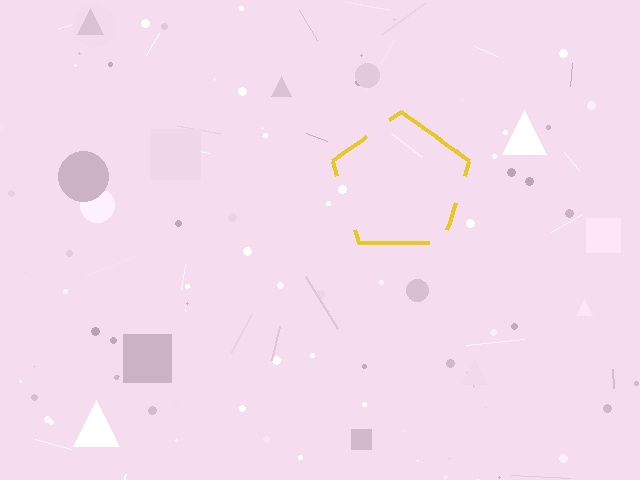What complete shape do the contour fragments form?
The contour fragments form a pentagon.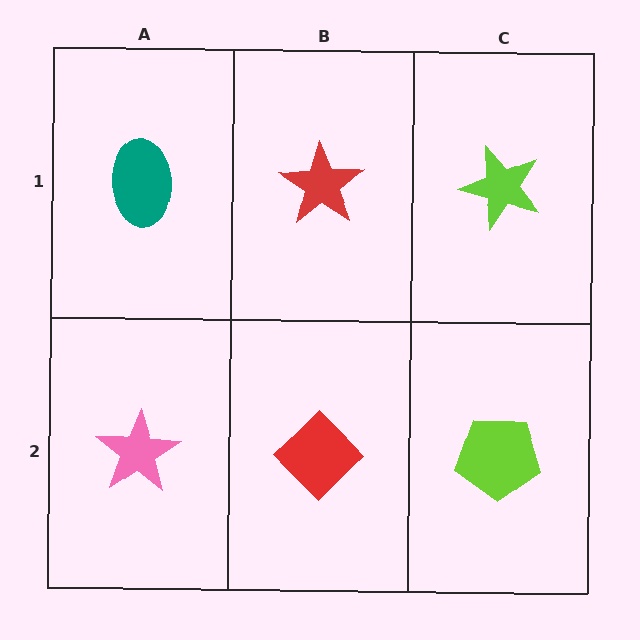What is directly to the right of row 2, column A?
A red diamond.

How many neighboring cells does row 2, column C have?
2.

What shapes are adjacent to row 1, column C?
A lime pentagon (row 2, column C), a red star (row 1, column B).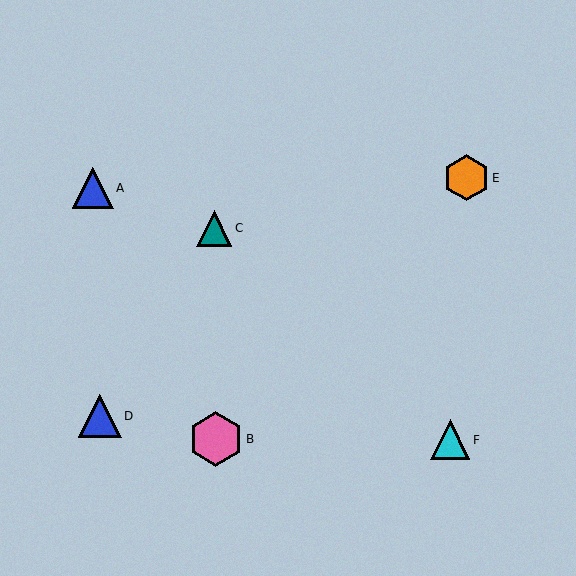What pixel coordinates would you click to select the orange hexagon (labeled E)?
Click at (467, 178) to select the orange hexagon E.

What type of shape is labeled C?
Shape C is a teal triangle.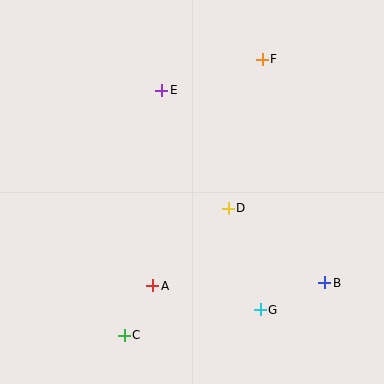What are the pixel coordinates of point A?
Point A is at (153, 286).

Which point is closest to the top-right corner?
Point F is closest to the top-right corner.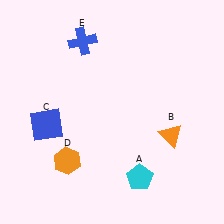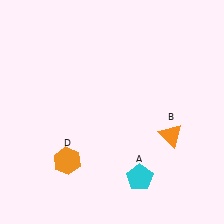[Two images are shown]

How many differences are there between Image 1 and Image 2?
There are 2 differences between the two images.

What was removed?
The blue square (C), the blue cross (E) were removed in Image 2.